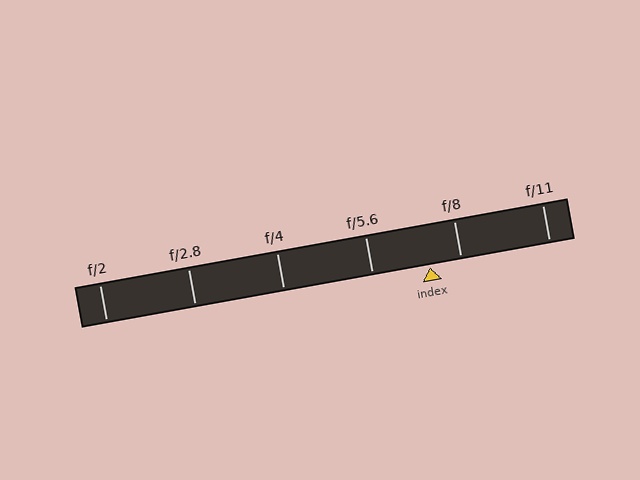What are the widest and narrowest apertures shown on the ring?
The widest aperture shown is f/2 and the narrowest is f/11.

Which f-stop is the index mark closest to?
The index mark is closest to f/8.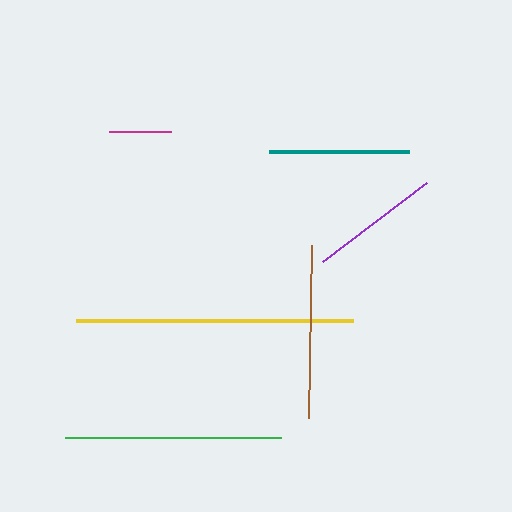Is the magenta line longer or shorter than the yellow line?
The yellow line is longer than the magenta line.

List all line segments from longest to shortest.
From longest to shortest: yellow, green, brown, teal, purple, magenta.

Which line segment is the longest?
The yellow line is the longest at approximately 277 pixels.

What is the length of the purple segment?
The purple segment is approximately 130 pixels long.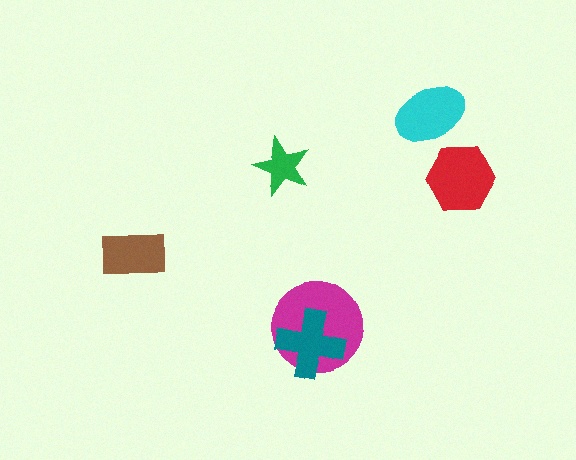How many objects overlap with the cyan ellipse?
0 objects overlap with the cyan ellipse.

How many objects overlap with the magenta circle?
1 object overlaps with the magenta circle.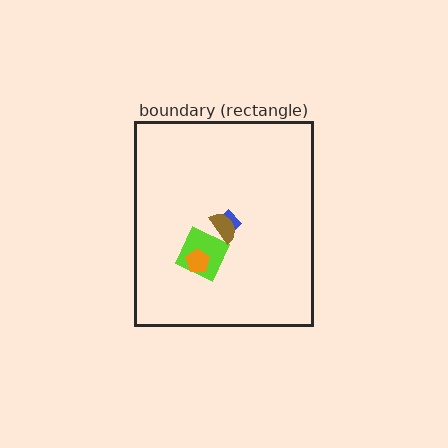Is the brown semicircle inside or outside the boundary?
Inside.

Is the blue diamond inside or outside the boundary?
Inside.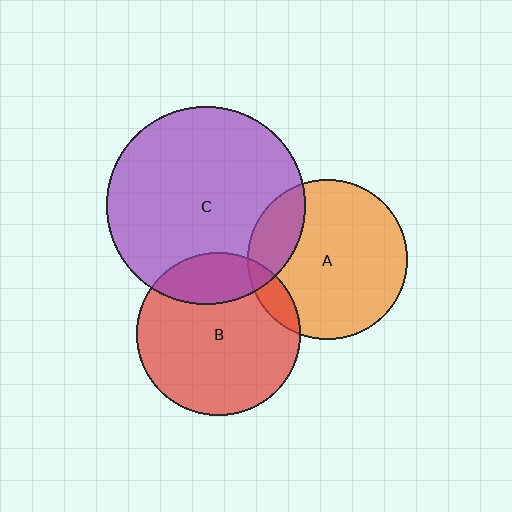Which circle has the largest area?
Circle C (purple).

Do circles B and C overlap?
Yes.